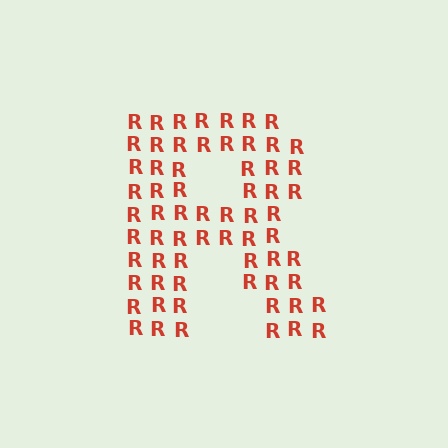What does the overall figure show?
The overall figure shows the letter R.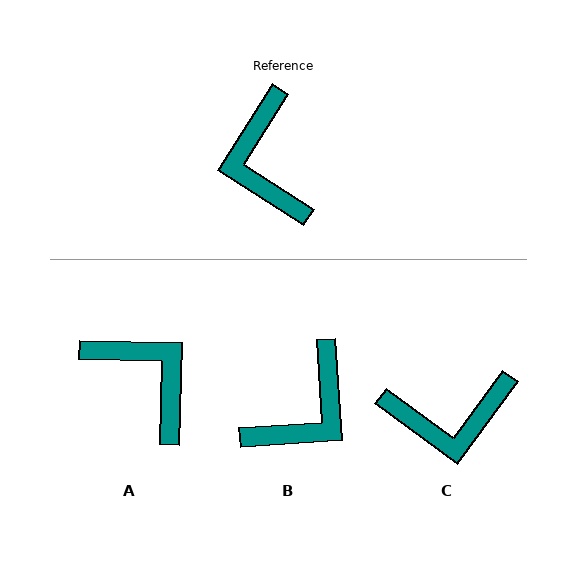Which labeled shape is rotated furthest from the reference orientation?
A, about 149 degrees away.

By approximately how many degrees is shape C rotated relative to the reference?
Approximately 86 degrees counter-clockwise.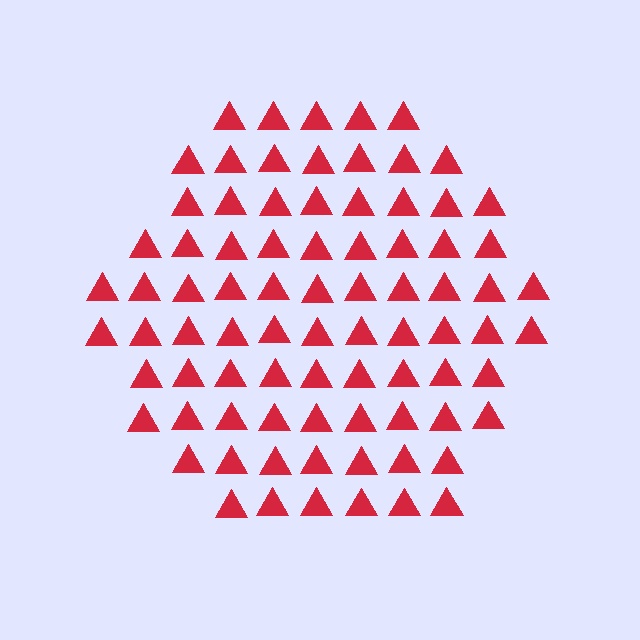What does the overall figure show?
The overall figure shows a hexagon.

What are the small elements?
The small elements are triangles.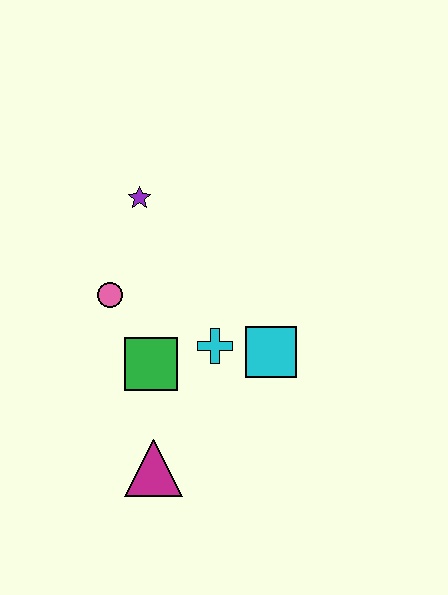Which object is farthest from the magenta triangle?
The purple star is farthest from the magenta triangle.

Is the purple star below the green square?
No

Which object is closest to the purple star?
The pink circle is closest to the purple star.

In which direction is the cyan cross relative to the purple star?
The cyan cross is below the purple star.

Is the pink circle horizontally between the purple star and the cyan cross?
No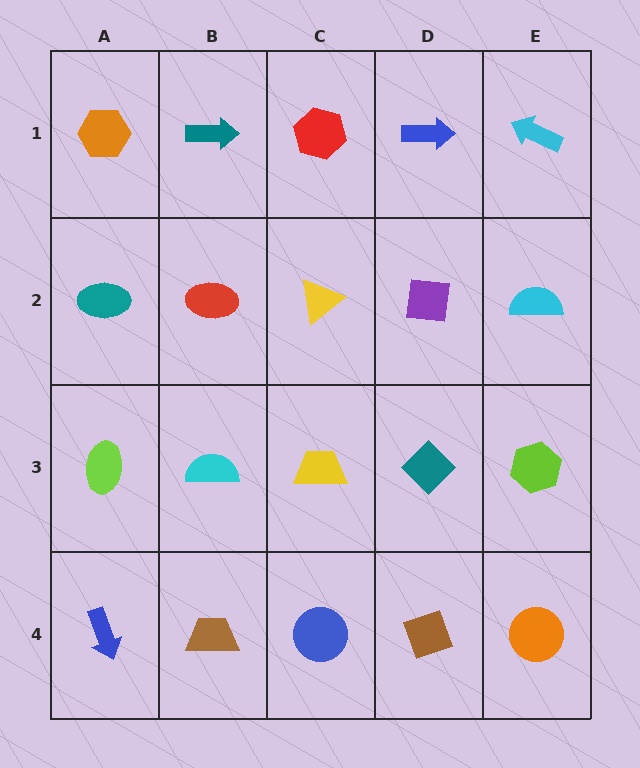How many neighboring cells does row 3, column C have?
4.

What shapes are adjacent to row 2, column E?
A cyan arrow (row 1, column E), a lime hexagon (row 3, column E), a purple square (row 2, column D).